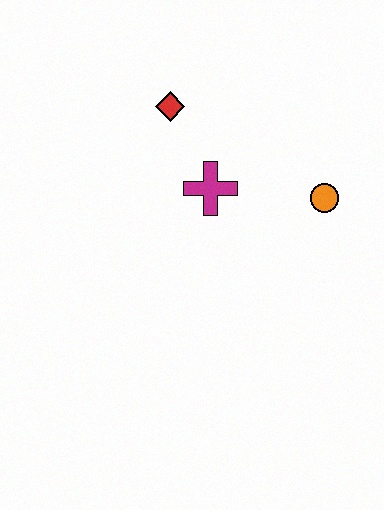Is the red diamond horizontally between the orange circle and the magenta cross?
No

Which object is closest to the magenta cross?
The red diamond is closest to the magenta cross.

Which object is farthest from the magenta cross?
The orange circle is farthest from the magenta cross.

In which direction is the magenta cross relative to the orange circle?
The magenta cross is to the left of the orange circle.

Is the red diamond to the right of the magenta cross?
No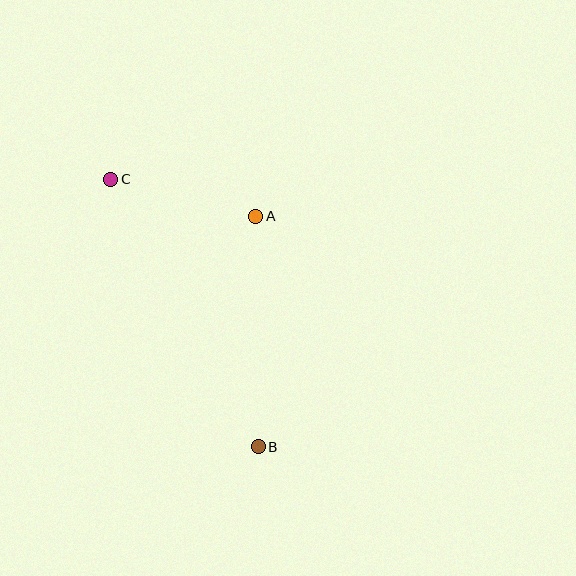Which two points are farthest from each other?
Points B and C are farthest from each other.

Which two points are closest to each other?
Points A and C are closest to each other.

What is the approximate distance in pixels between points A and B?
The distance between A and B is approximately 231 pixels.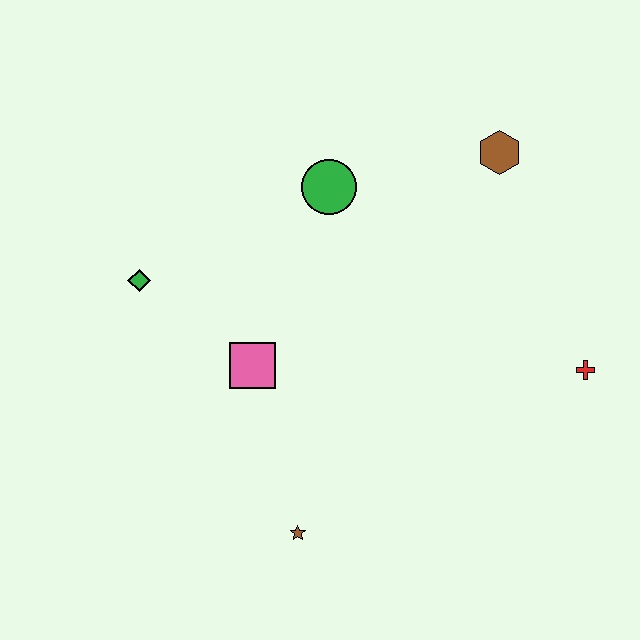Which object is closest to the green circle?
The brown hexagon is closest to the green circle.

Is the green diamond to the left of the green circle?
Yes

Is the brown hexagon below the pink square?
No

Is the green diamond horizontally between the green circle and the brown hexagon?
No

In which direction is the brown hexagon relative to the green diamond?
The brown hexagon is to the right of the green diamond.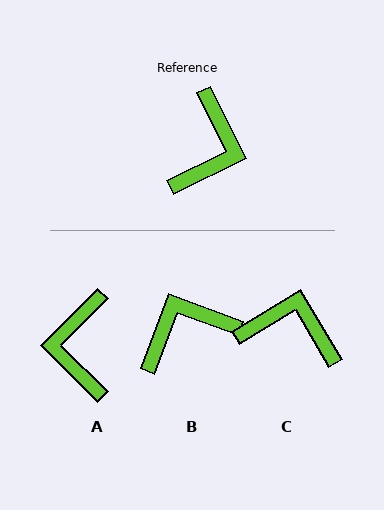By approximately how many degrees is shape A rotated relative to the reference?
Approximately 161 degrees clockwise.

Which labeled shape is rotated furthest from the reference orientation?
A, about 161 degrees away.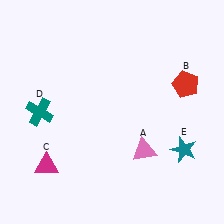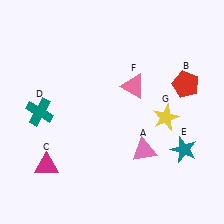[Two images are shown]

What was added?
A pink triangle (F), a yellow star (G) were added in Image 2.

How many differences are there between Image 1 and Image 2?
There are 2 differences between the two images.